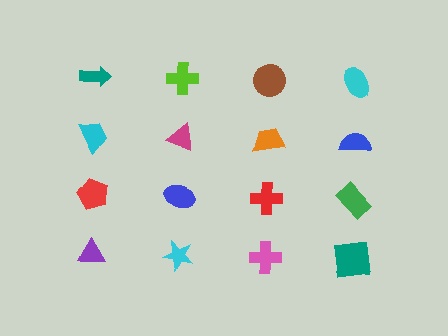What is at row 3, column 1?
A red pentagon.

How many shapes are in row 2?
4 shapes.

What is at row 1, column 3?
A brown circle.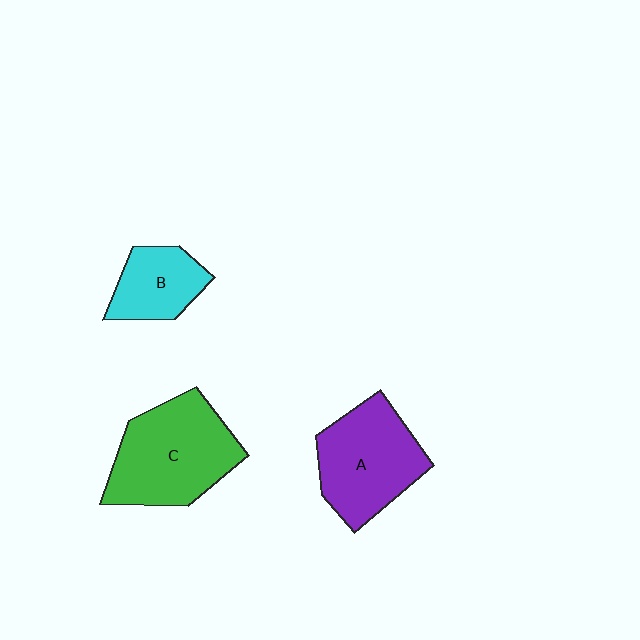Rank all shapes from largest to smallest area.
From largest to smallest: C (green), A (purple), B (cyan).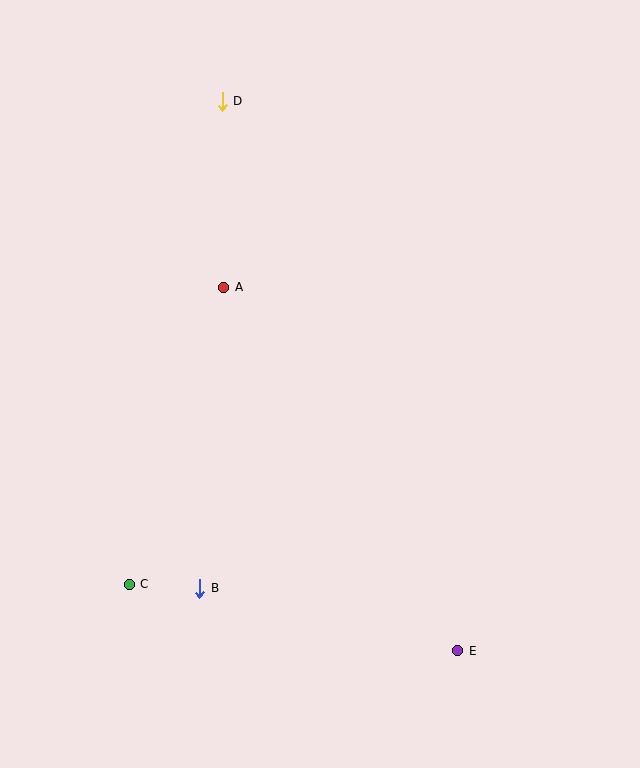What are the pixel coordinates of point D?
Point D is at (222, 101).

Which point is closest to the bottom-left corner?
Point C is closest to the bottom-left corner.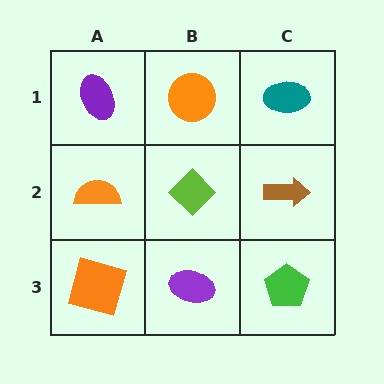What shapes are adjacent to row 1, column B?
A lime diamond (row 2, column B), a purple ellipse (row 1, column A), a teal ellipse (row 1, column C).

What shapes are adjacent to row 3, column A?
An orange semicircle (row 2, column A), a purple ellipse (row 3, column B).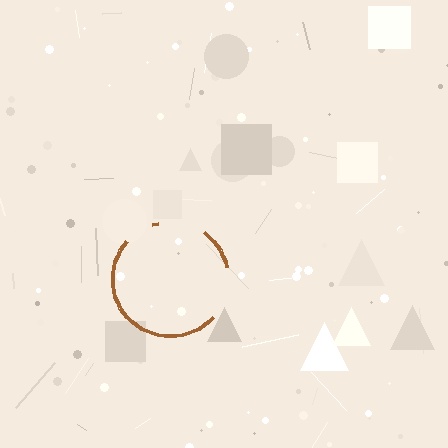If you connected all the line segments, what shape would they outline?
They would outline a circle.